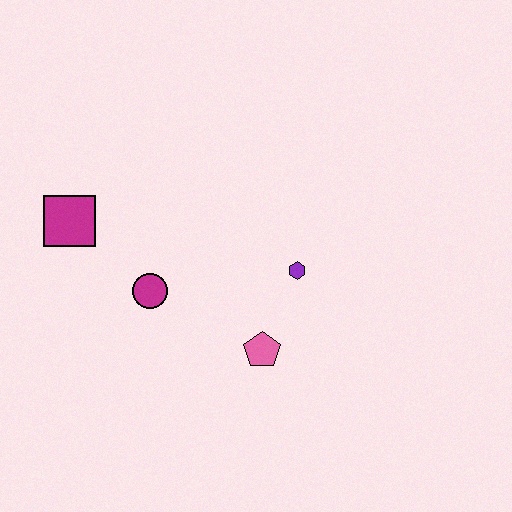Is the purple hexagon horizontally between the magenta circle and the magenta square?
No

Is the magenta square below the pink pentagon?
No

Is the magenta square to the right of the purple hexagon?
No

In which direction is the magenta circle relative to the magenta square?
The magenta circle is to the right of the magenta square.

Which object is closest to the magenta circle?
The magenta square is closest to the magenta circle.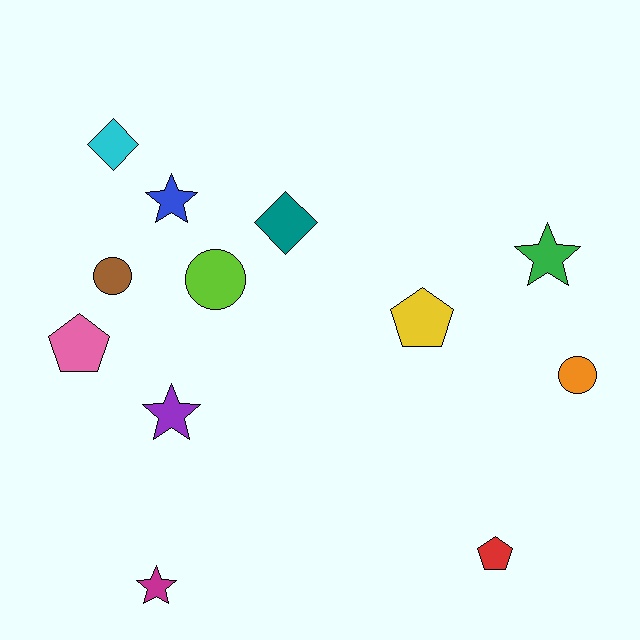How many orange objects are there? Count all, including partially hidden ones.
There is 1 orange object.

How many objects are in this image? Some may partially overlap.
There are 12 objects.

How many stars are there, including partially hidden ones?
There are 4 stars.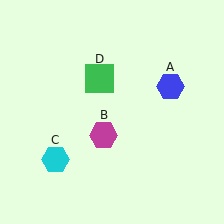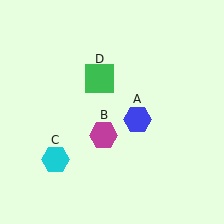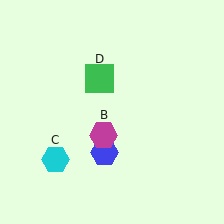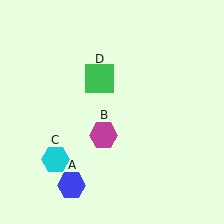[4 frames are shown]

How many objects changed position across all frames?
1 object changed position: blue hexagon (object A).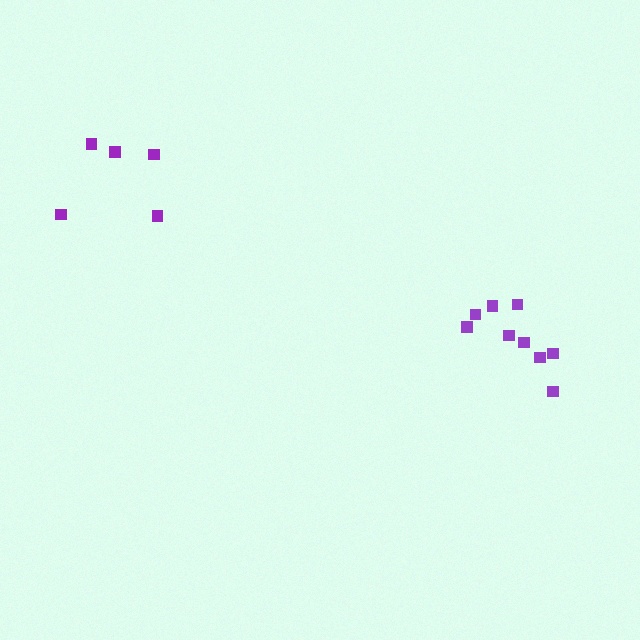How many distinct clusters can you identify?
There are 2 distinct clusters.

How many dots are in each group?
Group 1: 5 dots, Group 2: 9 dots (14 total).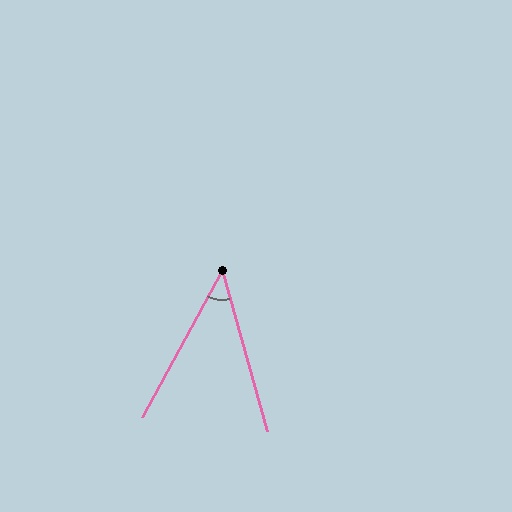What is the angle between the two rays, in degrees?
Approximately 44 degrees.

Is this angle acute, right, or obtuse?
It is acute.